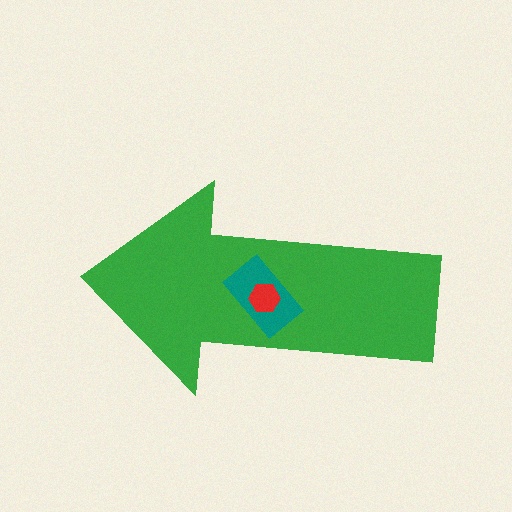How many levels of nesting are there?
3.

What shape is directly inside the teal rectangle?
The red hexagon.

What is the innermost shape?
The red hexagon.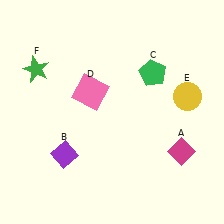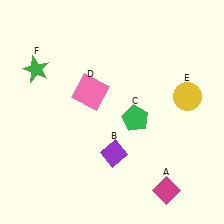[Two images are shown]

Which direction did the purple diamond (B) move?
The purple diamond (B) moved right.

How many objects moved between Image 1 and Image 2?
3 objects moved between the two images.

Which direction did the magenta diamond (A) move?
The magenta diamond (A) moved down.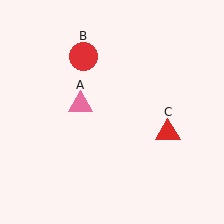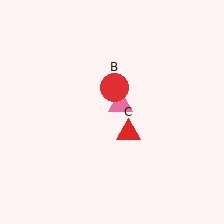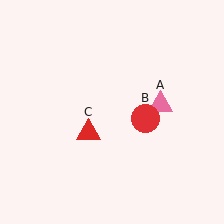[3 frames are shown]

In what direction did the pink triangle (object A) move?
The pink triangle (object A) moved right.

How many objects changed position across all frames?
3 objects changed position: pink triangle (object A), red circle (object B), red triangle (object C).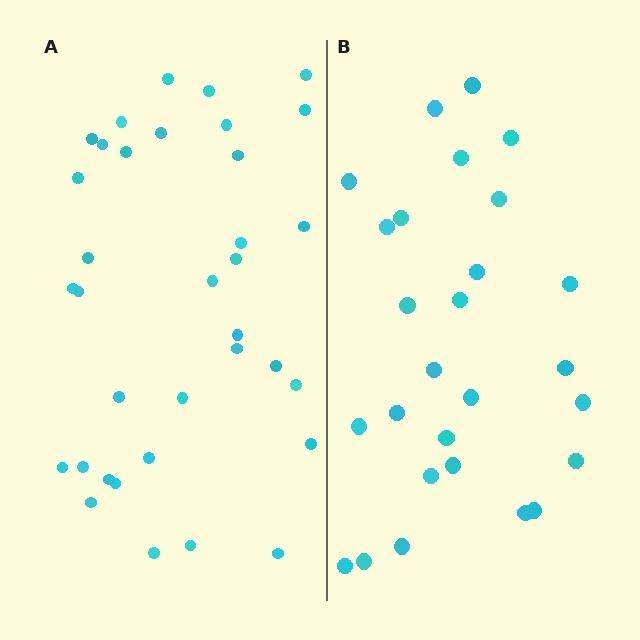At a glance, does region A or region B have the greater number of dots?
Region A (the left region) has more dots.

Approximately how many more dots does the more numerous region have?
Region A has roughly 8 or so more dots than region B.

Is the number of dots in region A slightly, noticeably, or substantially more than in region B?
Region A has noticeably more, but not dramatically so. The ratio is roughly 1.3 to 1.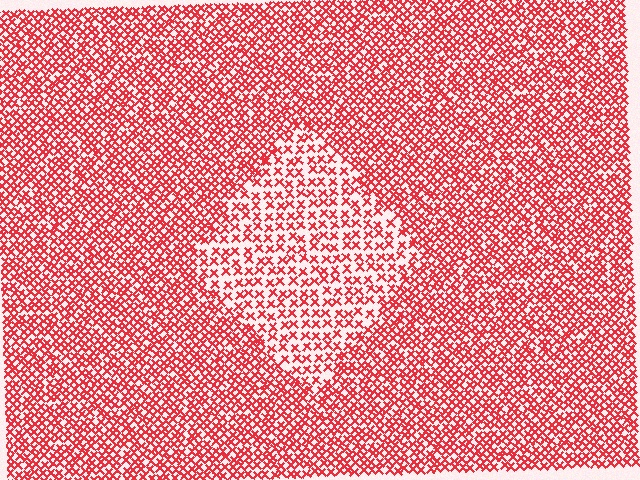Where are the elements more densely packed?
The elements are more densely packed outside the diamond boundary.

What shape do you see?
I see a diamond.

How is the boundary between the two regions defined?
The boundary is defined by a change in element density (approximately 1.8x ratio). All elements are the same color, size, and shape.